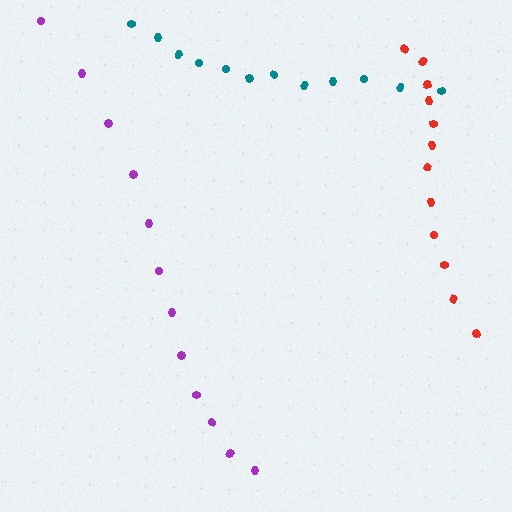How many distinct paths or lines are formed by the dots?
There are 3 distinct paths.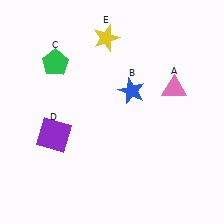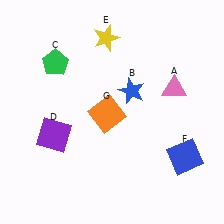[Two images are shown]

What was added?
A blue square (F), an orange square (G) were added in Image 2.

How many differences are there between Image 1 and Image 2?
There are 2 differences between the two images.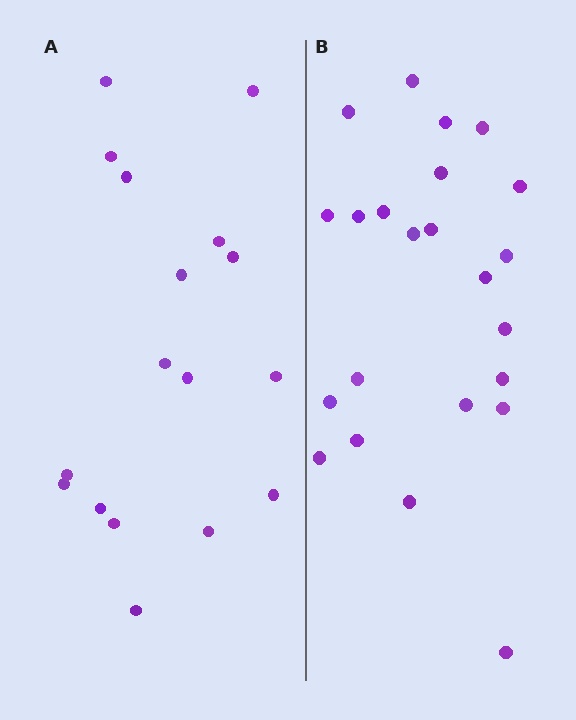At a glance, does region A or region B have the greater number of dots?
Region B (the right region) has more dots.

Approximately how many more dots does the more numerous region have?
Region B has about 6 more dots than region A.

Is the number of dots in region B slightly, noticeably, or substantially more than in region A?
Region B has noticeably more, but not dramatically so. The ratio is roughly 1.4 to 1.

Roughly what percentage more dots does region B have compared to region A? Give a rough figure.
About 35% more.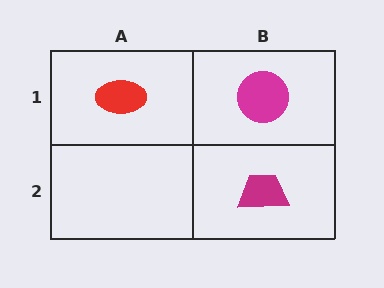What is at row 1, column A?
A red ellipse.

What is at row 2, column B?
A magenta trapezoid.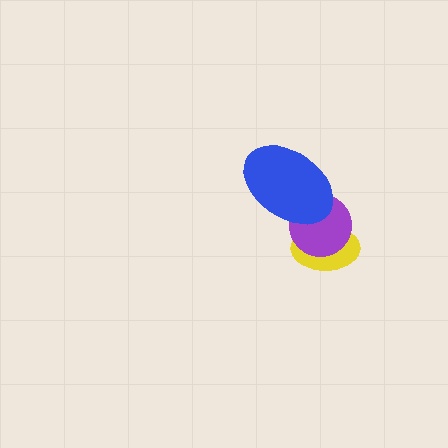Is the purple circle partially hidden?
Yes, it is partially covered by another shape.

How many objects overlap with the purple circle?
2 objects overlap with the purple circle.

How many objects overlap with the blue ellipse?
2 objects overlap with the blue ellipse.